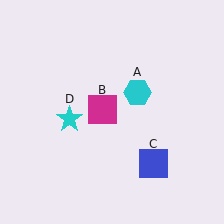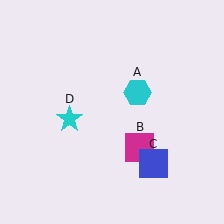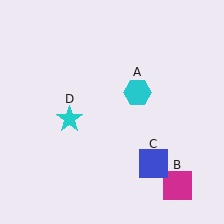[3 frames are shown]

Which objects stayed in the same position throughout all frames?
Cyan hexagon (object A) and blue square (object C) and cyan star (object D) remained stationary.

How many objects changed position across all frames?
1 object changed position: magenta square (object B).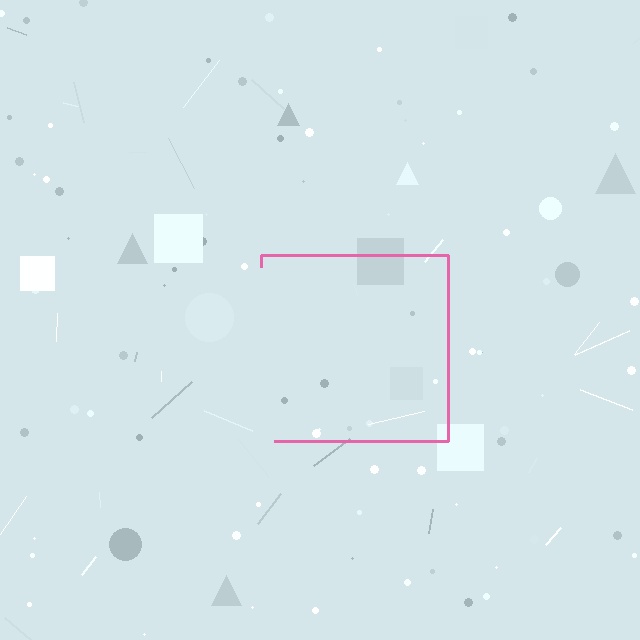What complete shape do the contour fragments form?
The contour fragments form a square.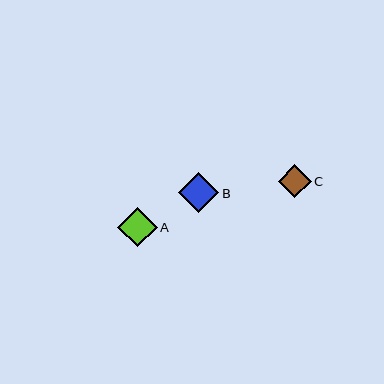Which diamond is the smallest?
Diamond C is the smallest with a size of approximately 33 pixels.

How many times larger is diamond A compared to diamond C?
Diamond A is approximately 1.2 times the size of diamond C.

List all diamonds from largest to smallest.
From largest to smallest: B, A, C.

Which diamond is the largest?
Diamond B is the largest with a size of approximately 41 pixels.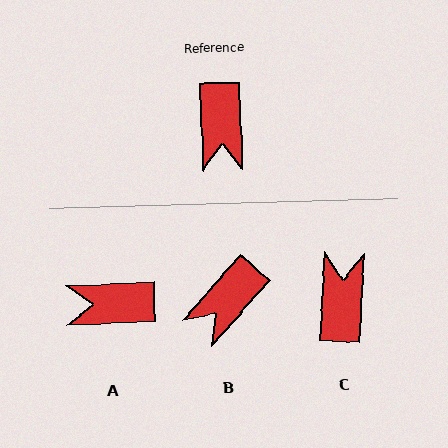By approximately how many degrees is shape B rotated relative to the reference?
Approximately 42 degrees clockwise.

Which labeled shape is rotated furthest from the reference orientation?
C, about 176 degrees away.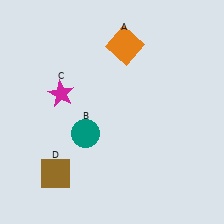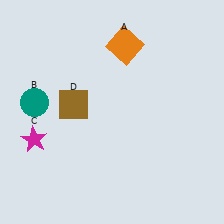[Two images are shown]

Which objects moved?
The objects that moved are: the teal circle (B), the magenta star (C), the brown square (D).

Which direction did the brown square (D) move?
The brown square (D) moved up.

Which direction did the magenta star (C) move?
The magenta star (C) moved down.